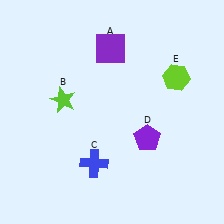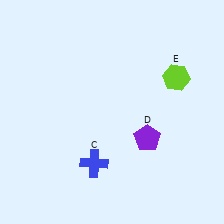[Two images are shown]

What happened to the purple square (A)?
The purple square (A) was removed in Image 2. It was in the top-left area of Image 1.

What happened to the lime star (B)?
The lime star (B) was removed in Image 2. It was in the top-left area of Image 1.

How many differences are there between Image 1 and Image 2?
There are 2 differences between the two images.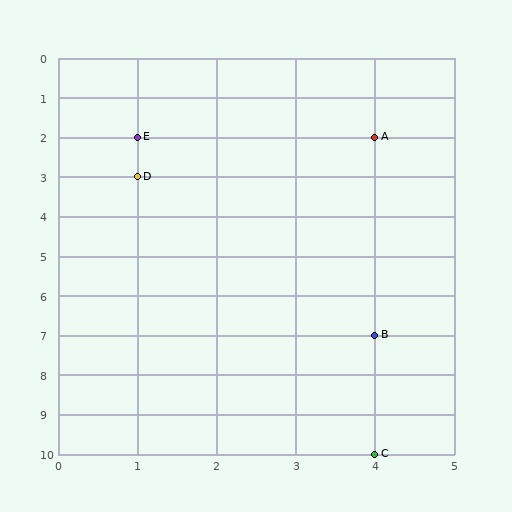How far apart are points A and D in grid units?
Points A and D are 3 columns and 1 row apart (about 3.2 grid units diagonally).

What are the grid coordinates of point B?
Point B is at grid coordinates (4, 7).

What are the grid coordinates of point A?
Point A is at grid coordinates (4, 2).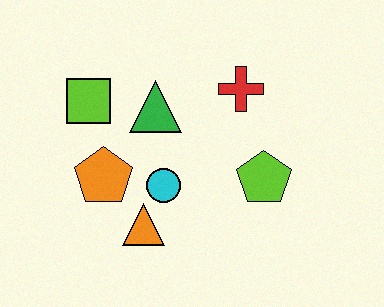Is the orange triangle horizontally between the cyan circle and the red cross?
No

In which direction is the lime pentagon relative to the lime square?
The lime pentagon is to the right of the lime square.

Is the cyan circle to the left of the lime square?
No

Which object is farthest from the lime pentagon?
The lime square is farthest from the lime pentagon.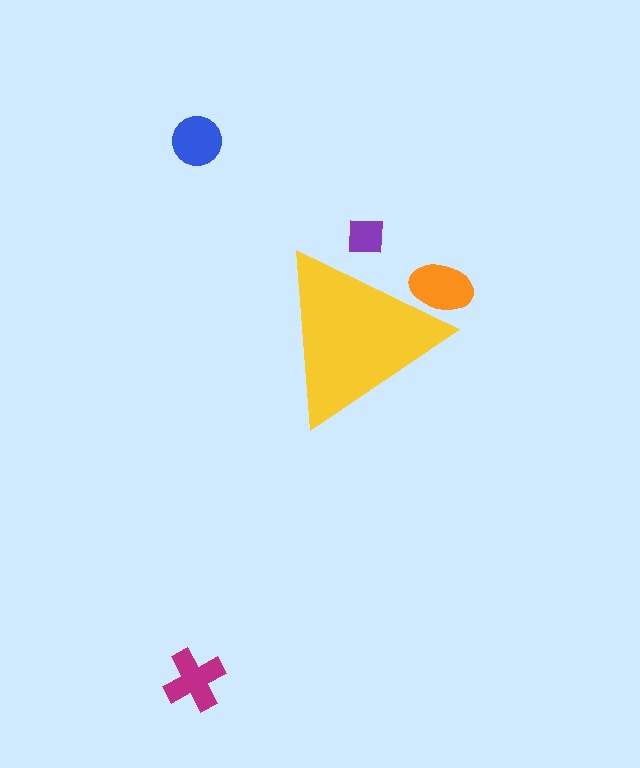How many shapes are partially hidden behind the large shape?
2 shapes are partially hidden.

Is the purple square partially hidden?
Yes, the purple square is partially hidden behind the yellow triangle.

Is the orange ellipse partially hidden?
Yes, the orange ellipse is partially hidden behind the yellow triangle.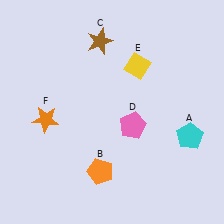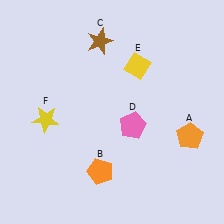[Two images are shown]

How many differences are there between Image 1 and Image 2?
There are 2 differences between the two images.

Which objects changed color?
A changed from cyan to orange. F changed from orange to yellow.